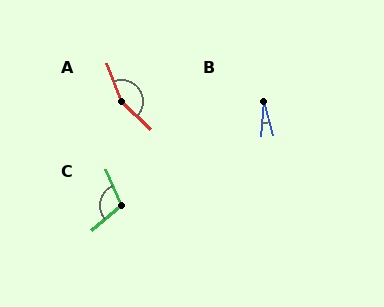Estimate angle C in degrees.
Approximately 107 degrees.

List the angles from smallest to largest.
B (20°), C (107°), A (155°).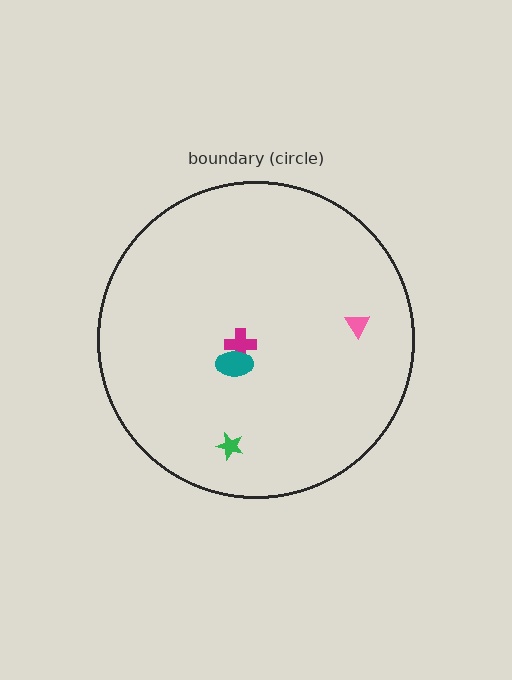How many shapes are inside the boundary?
4 inside, 0 outside.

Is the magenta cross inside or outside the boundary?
Inside.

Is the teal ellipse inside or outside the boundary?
Inside.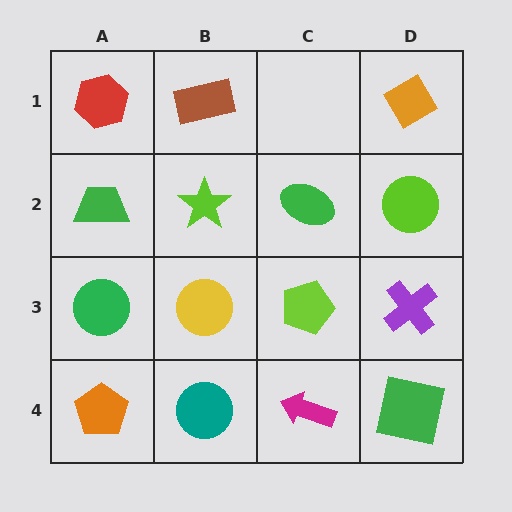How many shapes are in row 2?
4 shapes.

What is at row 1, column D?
An orange diamond.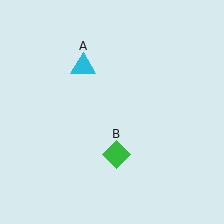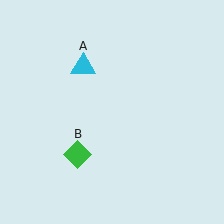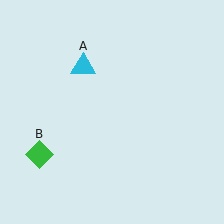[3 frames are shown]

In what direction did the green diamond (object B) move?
The green diamond (object B) moved left.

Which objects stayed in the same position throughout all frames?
Cyan triangle (object A) remained stationary.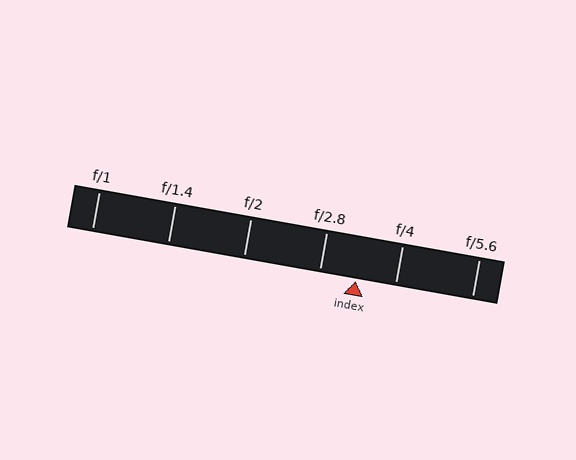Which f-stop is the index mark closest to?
The index mark is closest to f/2.8.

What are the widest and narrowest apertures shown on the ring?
The widest aperture shown is f/1 and the narrowest is f/5.6.